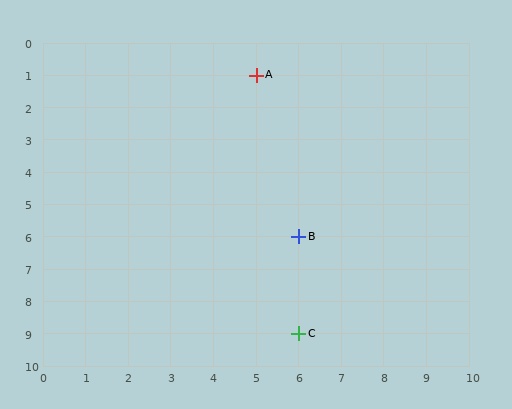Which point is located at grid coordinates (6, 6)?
Point B is at (6, 6).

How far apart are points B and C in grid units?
Points B and C are 3 rows apart.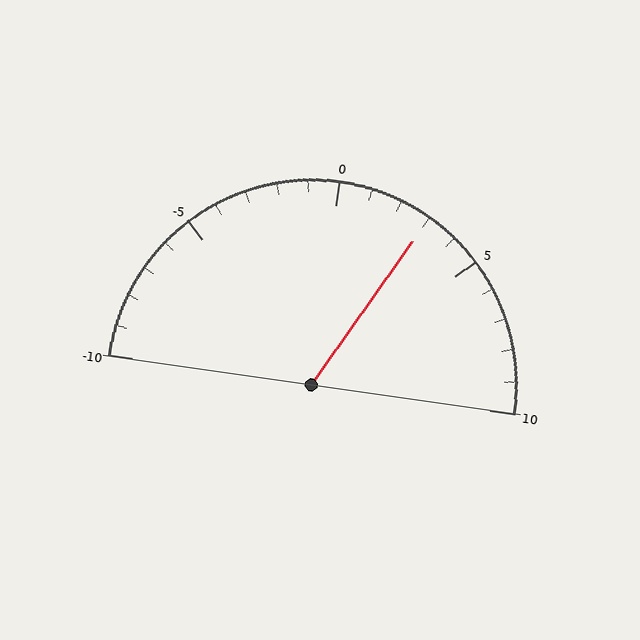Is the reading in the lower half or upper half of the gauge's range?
The reading is in the upper half of the range (-10 to 10).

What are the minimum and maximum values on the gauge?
The gauge ranges from -10 to 10.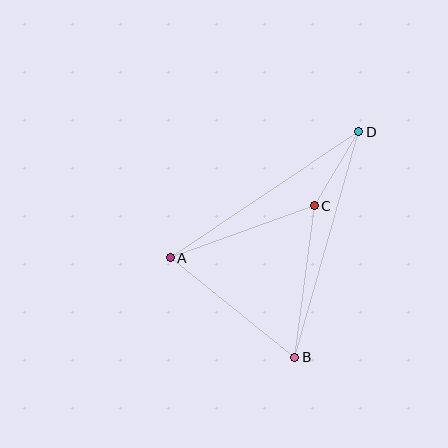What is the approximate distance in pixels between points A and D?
The distance between A and D is approximately 227 pixels.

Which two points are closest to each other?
Points C and D are closest to each other.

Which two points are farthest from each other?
Points B and D are farthest from each other.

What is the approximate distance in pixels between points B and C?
The distance between B and C is approximately 153 pixels.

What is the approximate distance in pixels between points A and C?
The distance between A and C is approximately 153 pixels.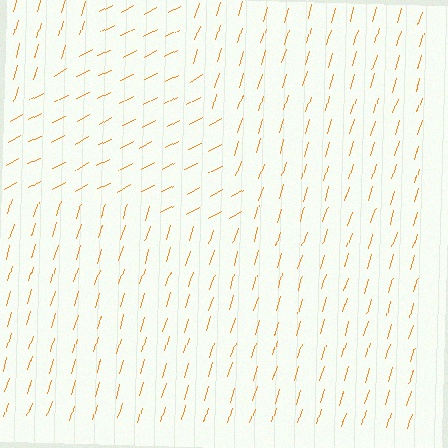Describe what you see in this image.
The image is filled with small orange line segments. A triangle region in the image has lines oriented differently from the surrounding lines, creating a visible texture boundary.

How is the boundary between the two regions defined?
The boundary is defined purely by a change in line orientation (approximately 45 degrees difference). All lines are the same color and thickness.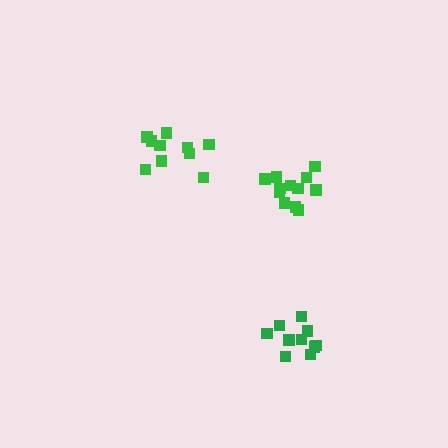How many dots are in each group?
Group 1: 10 dots, Group 2: 12 dots, Group 3: 10 dots (32 total).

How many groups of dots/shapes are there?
There are 3 groups.